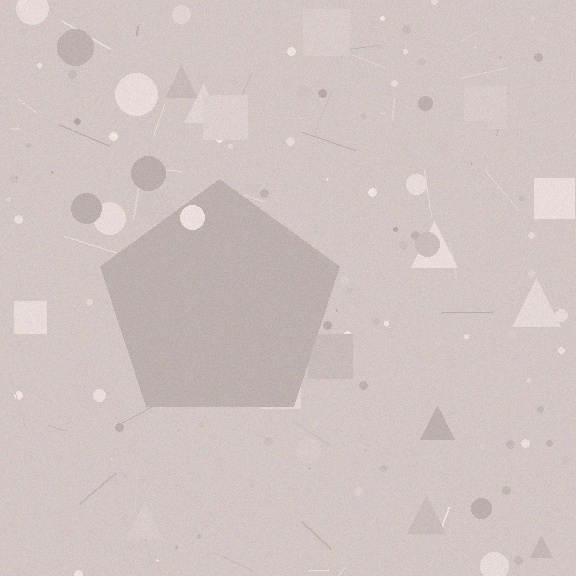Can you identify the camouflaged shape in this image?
The camouflaged shape is a pentagon.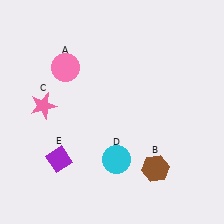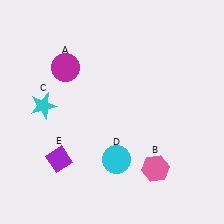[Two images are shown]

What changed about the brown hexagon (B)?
In Image 1, B is brown. In Image 2, it changed to pink.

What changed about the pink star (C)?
In Image 1, C is pink. In Image 2, it changed to cyan.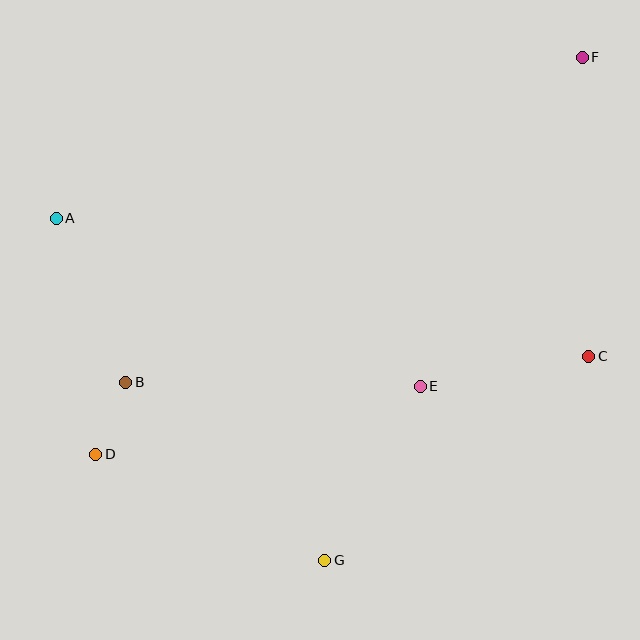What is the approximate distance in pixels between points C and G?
The distance between C and G is approximately 334 pixels.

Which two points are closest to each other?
Points B and D are closest to each other.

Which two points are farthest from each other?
Points D and F are farthest from each other.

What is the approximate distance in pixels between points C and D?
The distance between C and D is approximately 503 pixels.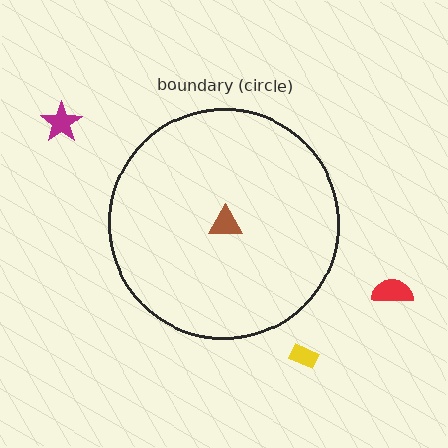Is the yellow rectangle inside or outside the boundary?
Outside.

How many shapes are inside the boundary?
1 inside, 3 outside.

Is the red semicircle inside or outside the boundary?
Outside.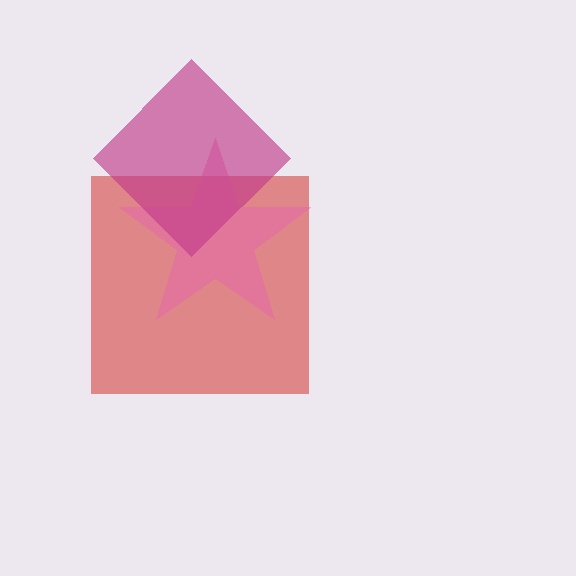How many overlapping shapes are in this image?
There are 3 overlapping shapes in the image.